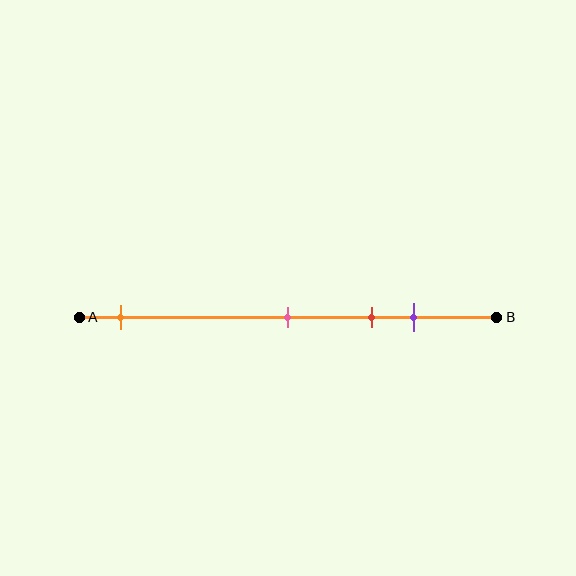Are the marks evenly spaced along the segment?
No, the marks are not evenly spaced.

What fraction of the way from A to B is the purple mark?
The purple mark is approximately 80% (0.8) of the way from A to B.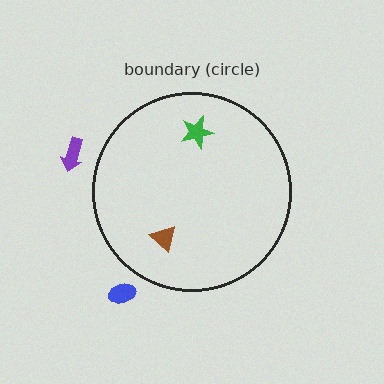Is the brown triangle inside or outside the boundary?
Inside.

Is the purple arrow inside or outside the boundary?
Outside.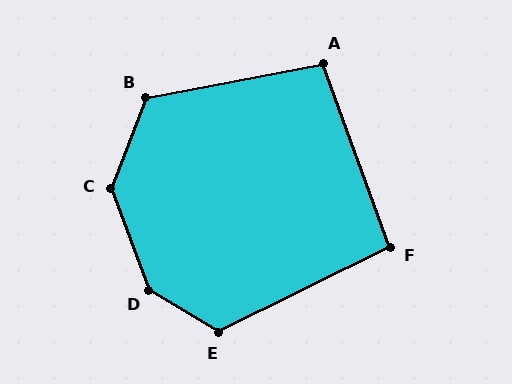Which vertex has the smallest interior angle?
F, at approximately 96 degrees.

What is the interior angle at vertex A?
Approximately 99 degrees (obtuse).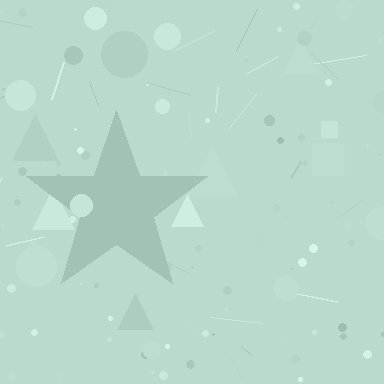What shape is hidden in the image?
A star is hidden in the image.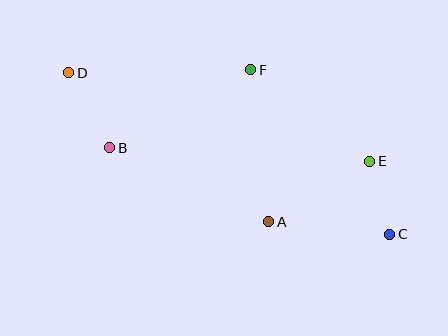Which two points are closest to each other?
Points C and E are closest to each other.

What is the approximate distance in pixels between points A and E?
The distance between A and E is approximately 117 pixels.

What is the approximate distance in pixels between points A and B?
The distance between A and B is approximately 176 pixels.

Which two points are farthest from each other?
Points C and D are farthest from each other.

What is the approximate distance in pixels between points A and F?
The distance between A and F is approximately 153 pixels.